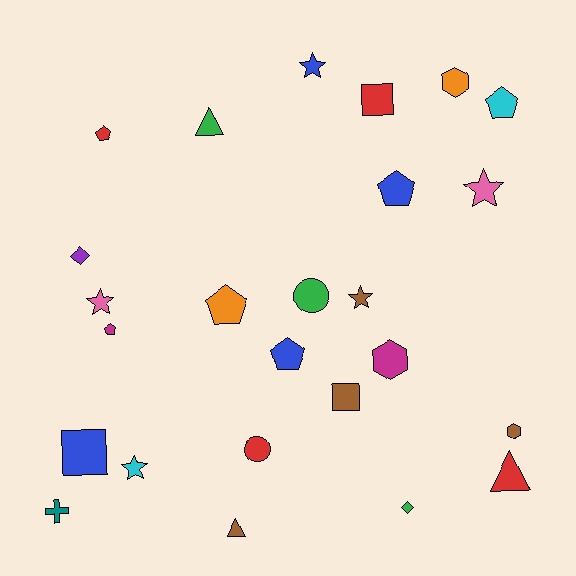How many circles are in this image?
There are 2 circles.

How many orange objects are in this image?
There are 2 orange objects.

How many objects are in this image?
There are 25 objects.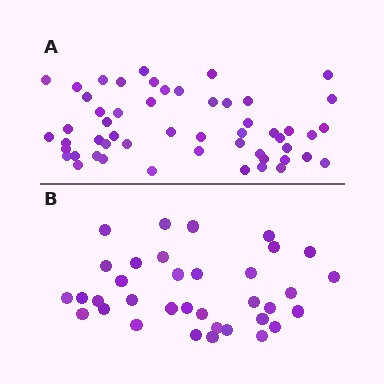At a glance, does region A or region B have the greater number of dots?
Region A (the top region) has more dots.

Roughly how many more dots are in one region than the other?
Region A has approximately 20 more dots than region B.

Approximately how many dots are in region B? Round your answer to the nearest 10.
About 40 dots. (The exact count is 35, which rounds to 40.)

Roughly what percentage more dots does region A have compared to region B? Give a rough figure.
About 50% more.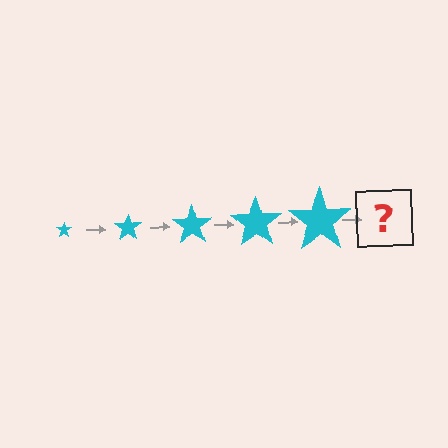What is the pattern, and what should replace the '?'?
The pattern is that the star gets progressively larger each step. The '?' should be a cyan star, larger than the previous one.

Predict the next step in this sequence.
The next step is a cyan star, larger than the previous one.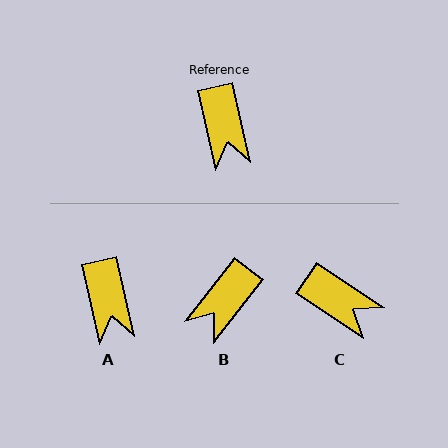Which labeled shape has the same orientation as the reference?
A.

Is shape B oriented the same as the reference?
No, it is off by about 51 degrees.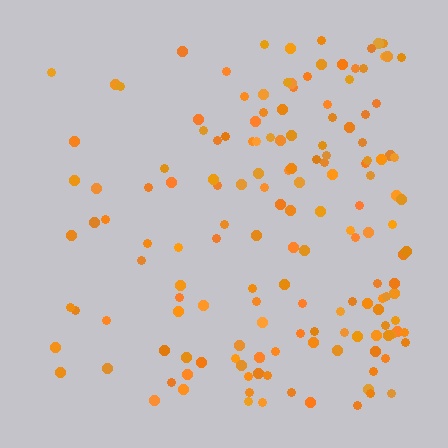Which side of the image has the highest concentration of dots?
The right.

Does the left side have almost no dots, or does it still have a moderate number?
Still a moderate number, just noticeably fewer than the right.